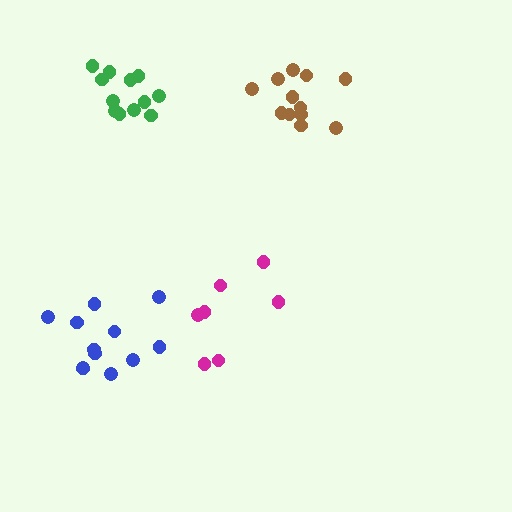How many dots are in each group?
Group 1: 12 dots, Group 2: 7 dots, Group 3: 12 dots, Group 4: 12 dots (43 total).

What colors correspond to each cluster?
The clusters are colored: brown, magenta, green, blue.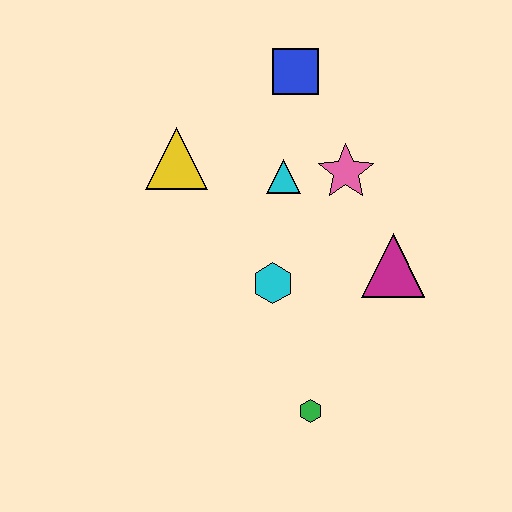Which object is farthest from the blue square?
The green hexagon is farthest from the blue square.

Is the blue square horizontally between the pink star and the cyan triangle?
Yes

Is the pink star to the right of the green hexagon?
Yes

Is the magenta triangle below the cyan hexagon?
No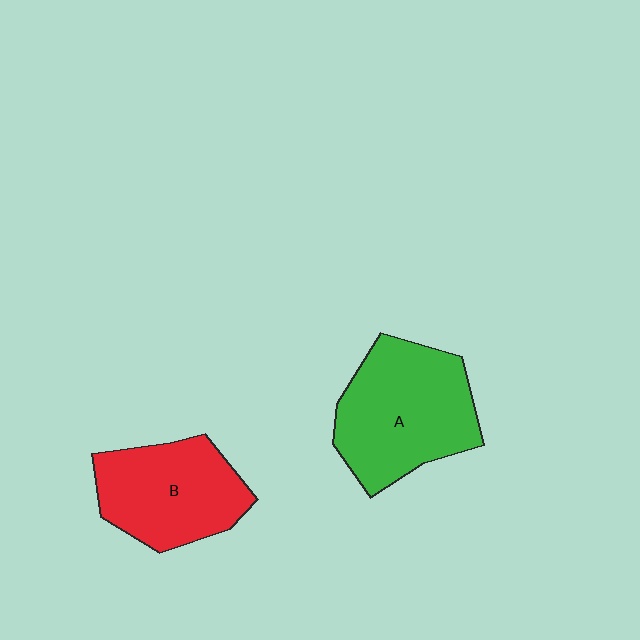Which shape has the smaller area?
Shape B (red).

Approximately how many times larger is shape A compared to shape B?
Approximately 1.2 times.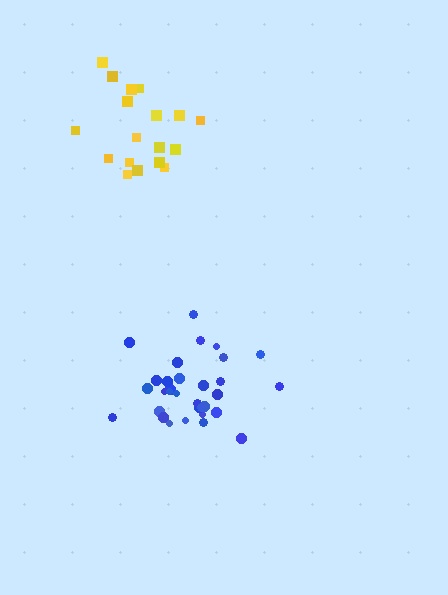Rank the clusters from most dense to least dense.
blue, yellow.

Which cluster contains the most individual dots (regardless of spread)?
Blue (32).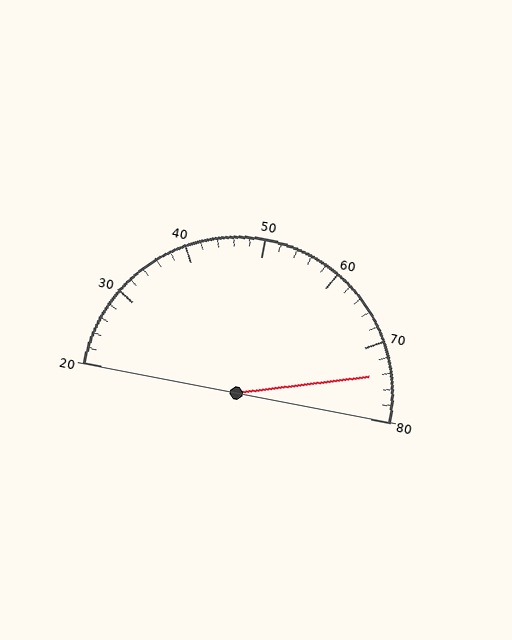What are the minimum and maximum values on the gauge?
The gauge ranges from 20 to 80.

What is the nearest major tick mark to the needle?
The nearest major tick mark is 70.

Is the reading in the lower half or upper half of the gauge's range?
The reading is in the upper half of the range (20 to 80).